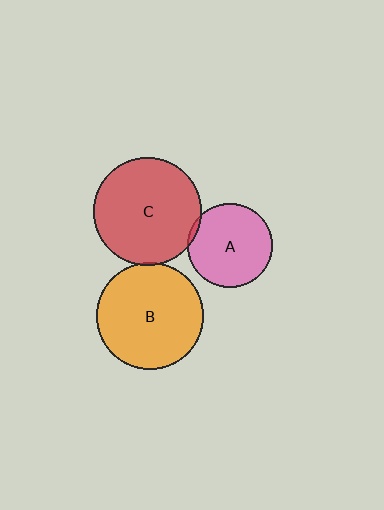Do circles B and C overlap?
Yes.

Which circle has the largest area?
Circle C (red).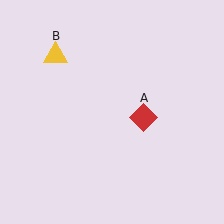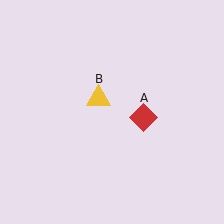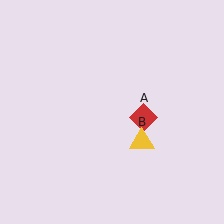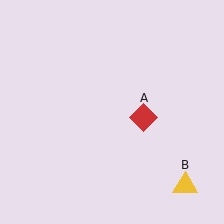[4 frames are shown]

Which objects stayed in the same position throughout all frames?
Red diamond (object A) remained stationary.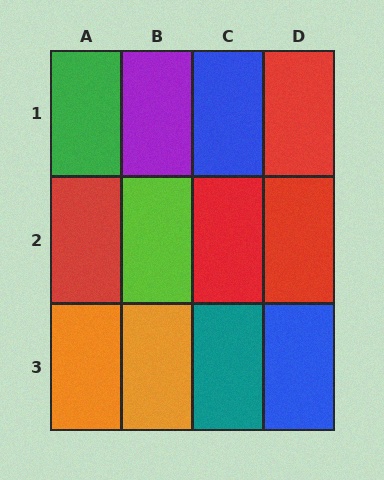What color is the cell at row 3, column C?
Teal.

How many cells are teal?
1 cell is teal.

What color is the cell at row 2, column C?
Red.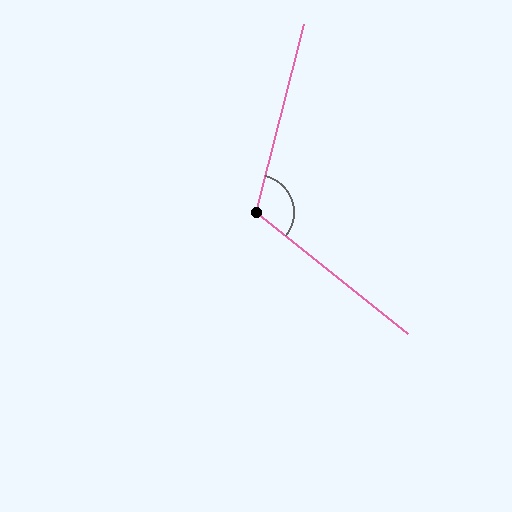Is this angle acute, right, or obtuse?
It is obtuse.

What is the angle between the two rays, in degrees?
Approximately 114 degrees.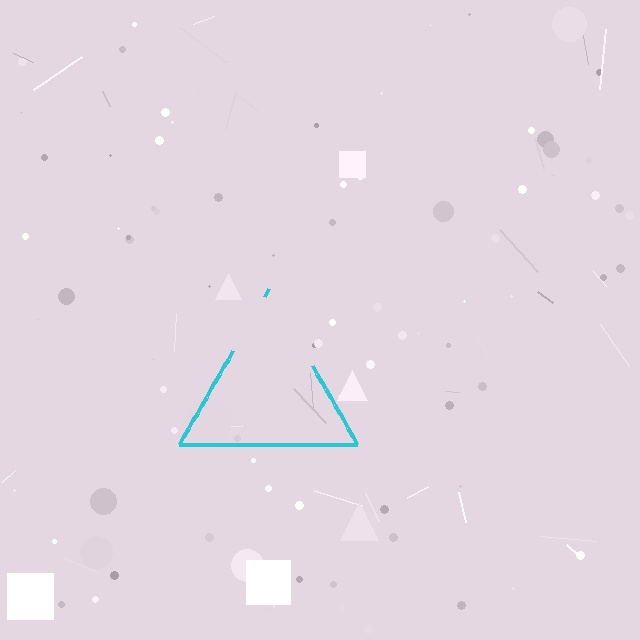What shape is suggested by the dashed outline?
The dashed outline suggests a triangle.